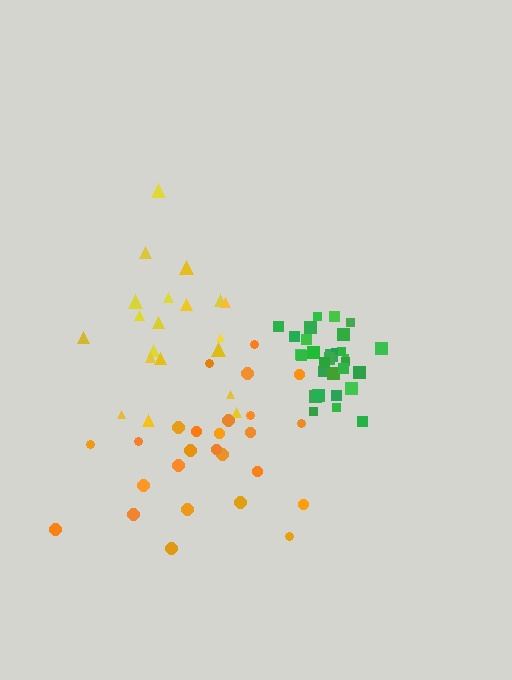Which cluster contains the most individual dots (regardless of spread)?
Green (33).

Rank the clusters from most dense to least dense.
green, yellow, orange.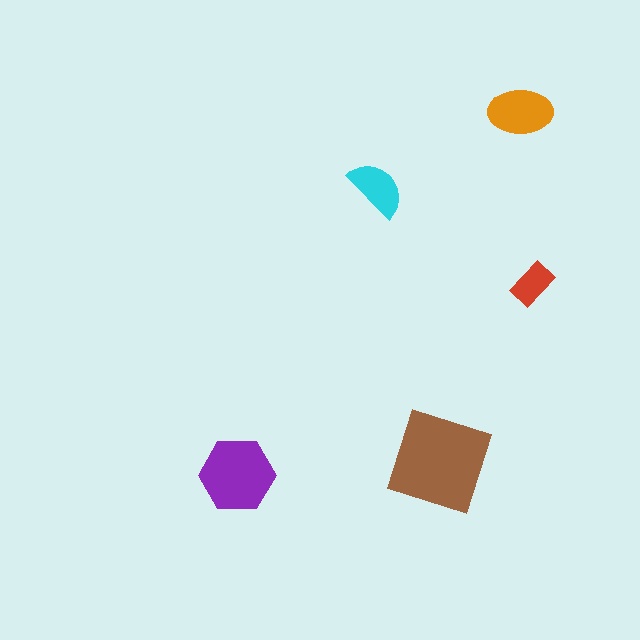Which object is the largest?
The brown diamond.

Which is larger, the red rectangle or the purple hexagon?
The purple hexagon.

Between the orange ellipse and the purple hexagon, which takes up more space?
The purple hexagon.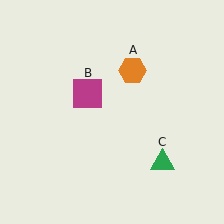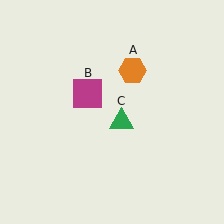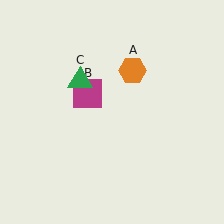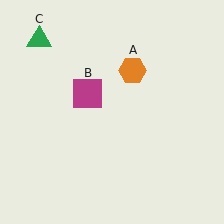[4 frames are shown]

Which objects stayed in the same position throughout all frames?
Orange hexagon (object A) and magenta square (object B) remained stationary.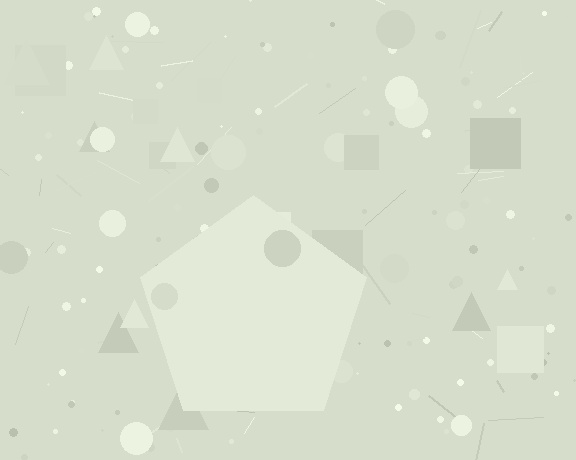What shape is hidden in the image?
A pentagon is hidden in the image.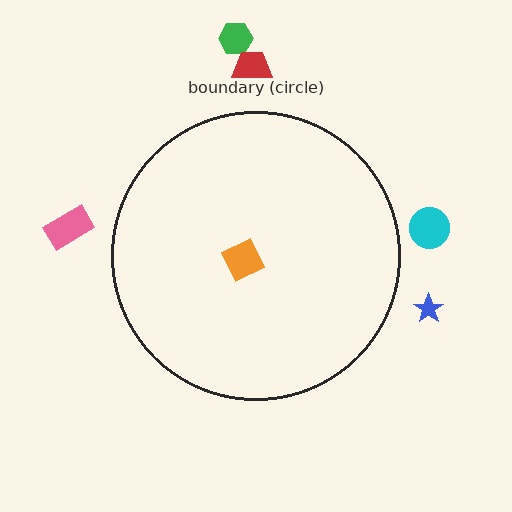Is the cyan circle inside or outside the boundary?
Outside.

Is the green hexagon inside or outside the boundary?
Outside.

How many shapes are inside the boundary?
1 inside, 5 outside.